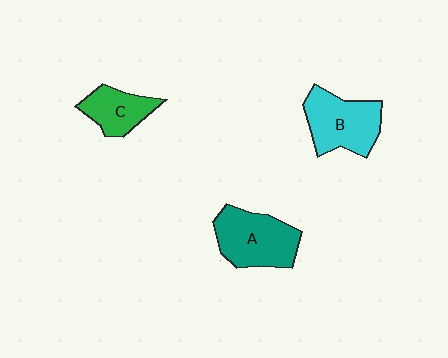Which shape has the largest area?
Shape A (teal).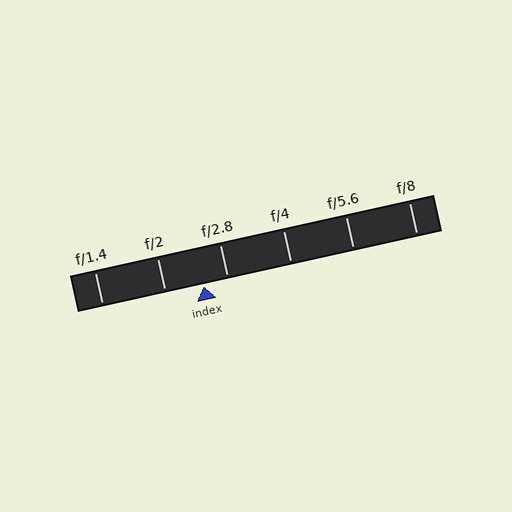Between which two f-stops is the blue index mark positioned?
The index mark is between f/2 and f/2.8.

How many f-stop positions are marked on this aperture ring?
There are 6 f-stop positions marked.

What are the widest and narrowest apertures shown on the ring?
The widest aperture shown is f/1.4 and the narrowest is f/8.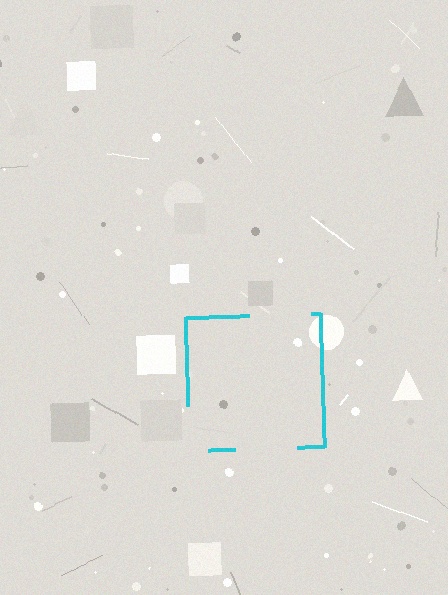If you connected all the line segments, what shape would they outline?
They would outline a square.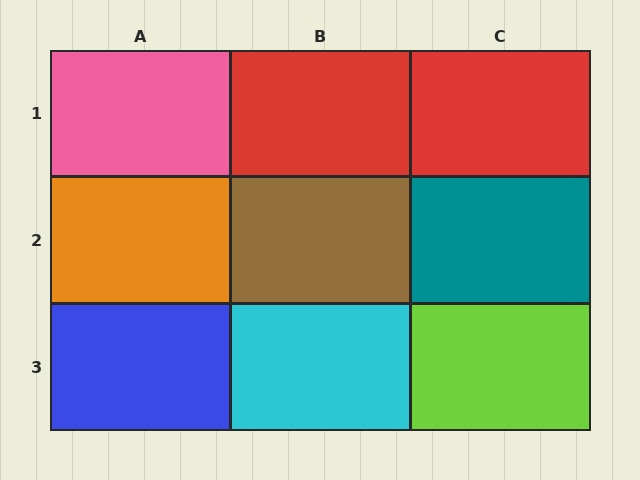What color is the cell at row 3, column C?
Lime.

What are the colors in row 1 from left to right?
Pink, red, red.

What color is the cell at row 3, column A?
Blue.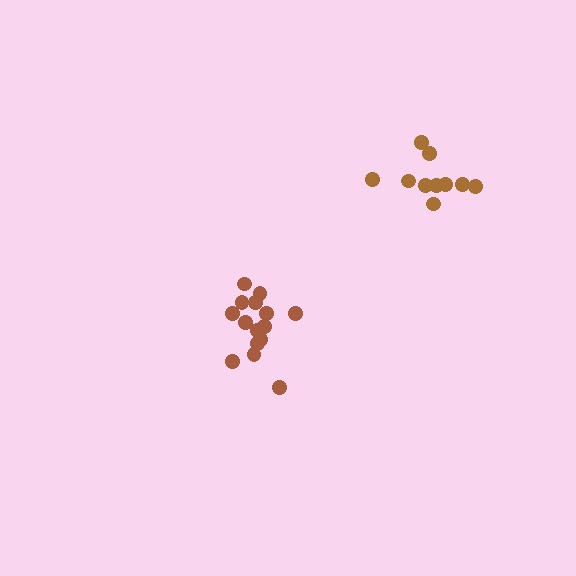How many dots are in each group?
Group 1: 15 dots, Group 2: 11 dots (26 total).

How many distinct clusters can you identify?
There are 2 distinct clusters.